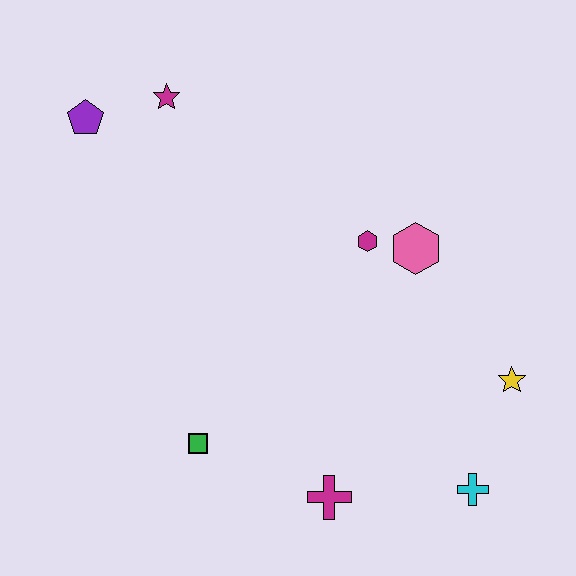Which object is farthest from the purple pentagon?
The cyan cross is farthest from the purple pentagon.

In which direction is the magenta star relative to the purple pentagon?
The magenta star is to the right of the purple pentagon.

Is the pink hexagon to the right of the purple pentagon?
Yes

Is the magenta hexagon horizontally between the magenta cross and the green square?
No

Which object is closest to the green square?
The magenta cross is closest to the green square.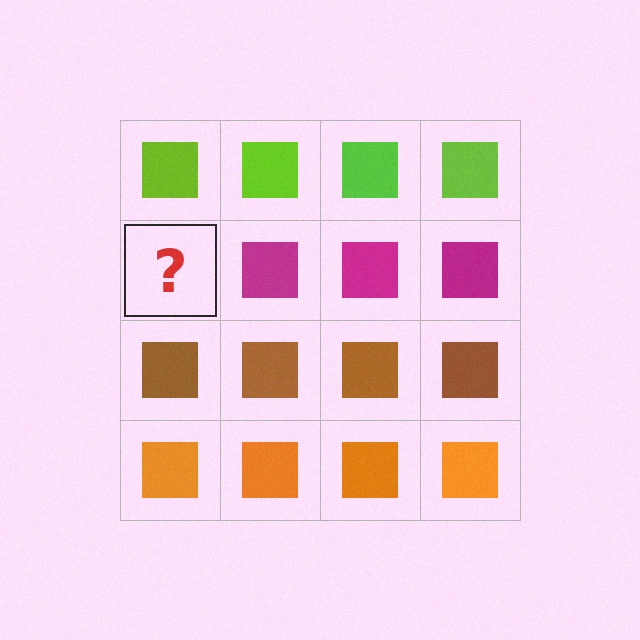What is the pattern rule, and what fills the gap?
The rule is that each row has a consistent color. The gap should be filled with a magenta square.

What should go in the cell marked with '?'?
The missing cell should contain a magenta square.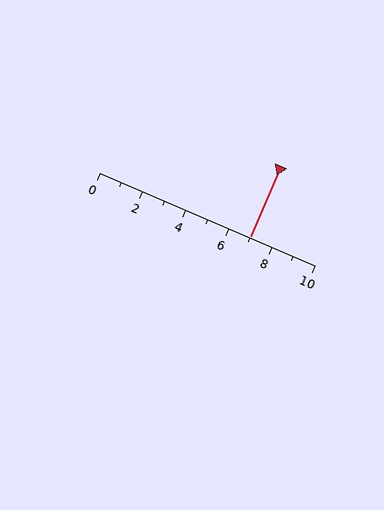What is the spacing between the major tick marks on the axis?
The major ticks are spaced 2 apart.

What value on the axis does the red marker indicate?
The marker indicates approximately 7.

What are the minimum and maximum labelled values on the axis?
The axis runs from 0 to 10.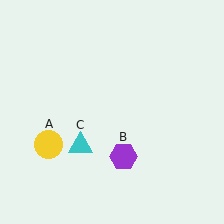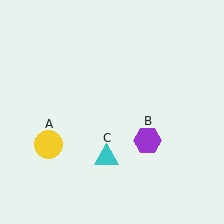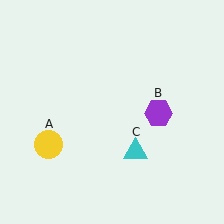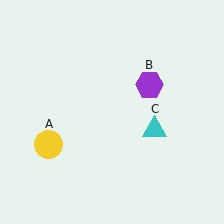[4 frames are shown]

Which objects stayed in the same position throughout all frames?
Yellow circle (object A) remained stationary.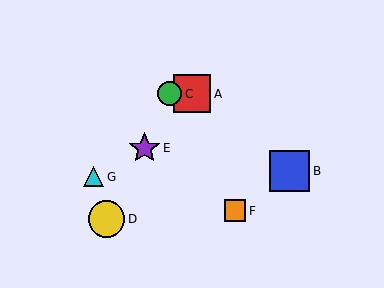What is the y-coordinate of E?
Object E is at y≈148.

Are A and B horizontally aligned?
No, A is at y≈94 and B is at y≈171.